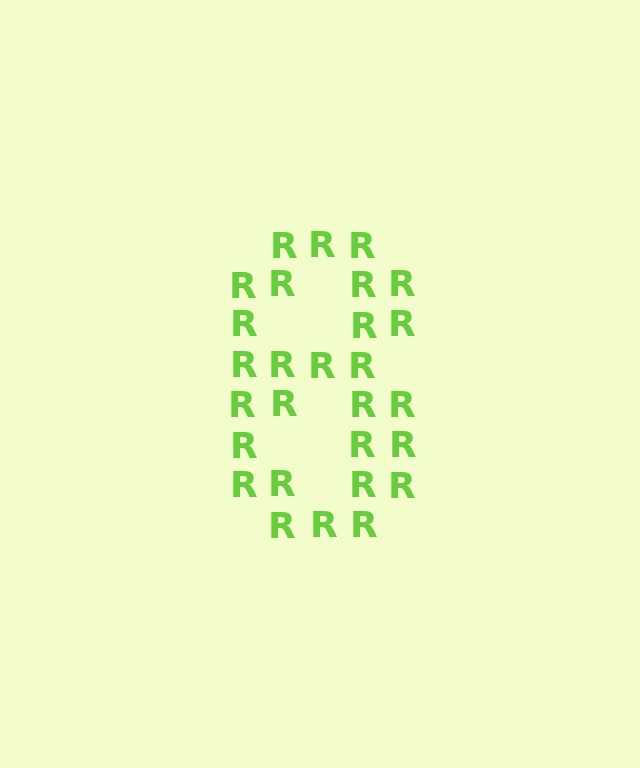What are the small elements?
The small elements are letter R's.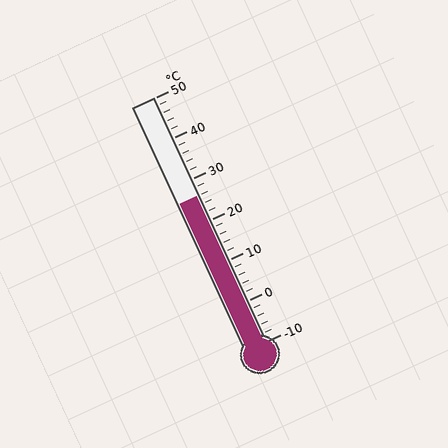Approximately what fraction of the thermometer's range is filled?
The thermometer is filled to approximately 60% of its range.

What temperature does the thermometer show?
The thermometer shows approximately 26°C.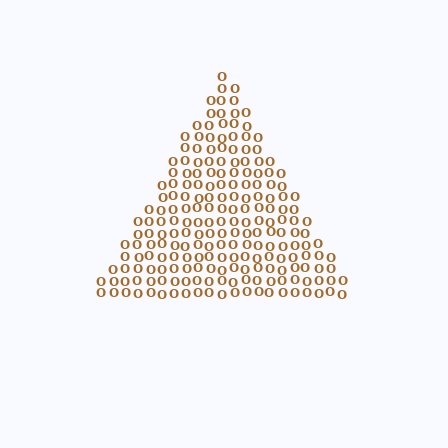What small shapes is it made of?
It is made of small letter O's.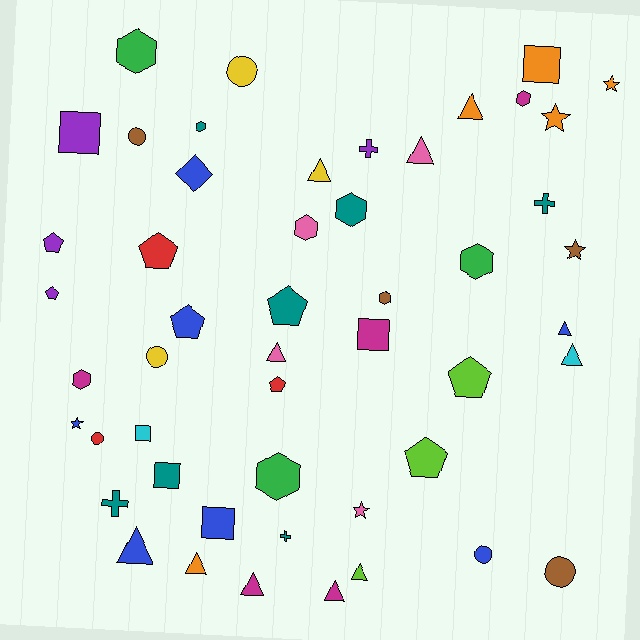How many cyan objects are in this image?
There are 2 cyan objects.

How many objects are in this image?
There are 50 objects.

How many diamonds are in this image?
There is 1 diamond.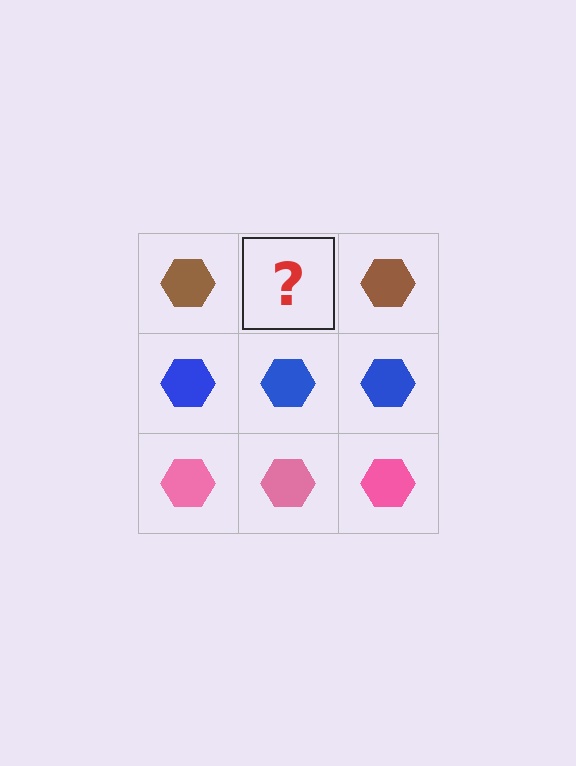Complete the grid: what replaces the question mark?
The question mark should be replaced with a brown hexagon.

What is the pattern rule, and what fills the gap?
The rule is that each row has a consistent color. The gap should be filled with a brown hexagon.